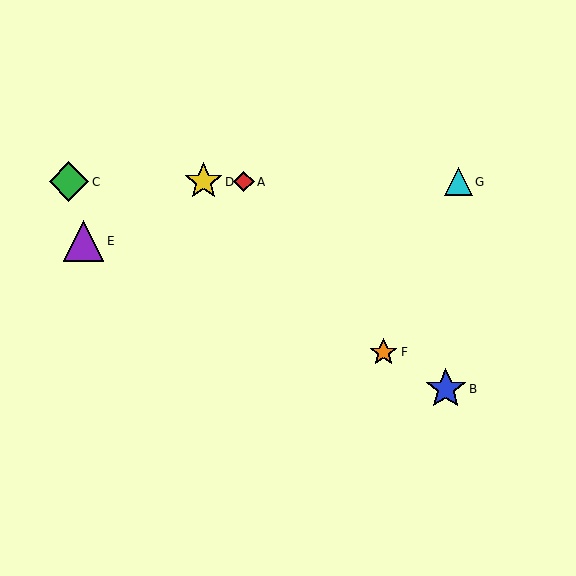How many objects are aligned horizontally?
4 objects (A, C, D, G) are aligned horizontally.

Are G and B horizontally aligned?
No, G is at y≈182 and B is at y≈389.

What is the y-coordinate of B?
Object B is at y≈389.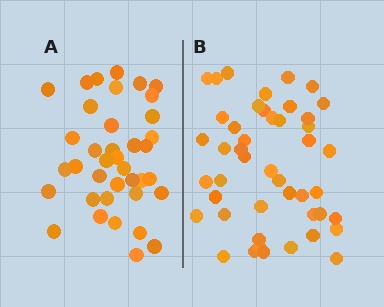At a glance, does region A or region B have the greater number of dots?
Region B (the right region) has more dots.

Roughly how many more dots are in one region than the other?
Region B has roughly 8 or so more dots than region A.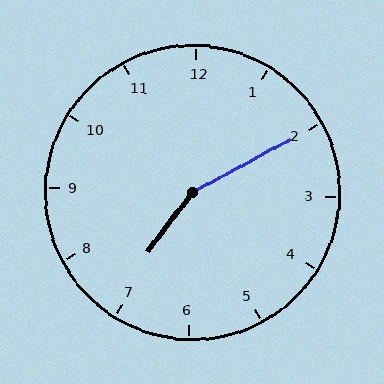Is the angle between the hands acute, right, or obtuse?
It is obtuse.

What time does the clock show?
7:10.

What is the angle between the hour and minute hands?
Approximately 155 degrees.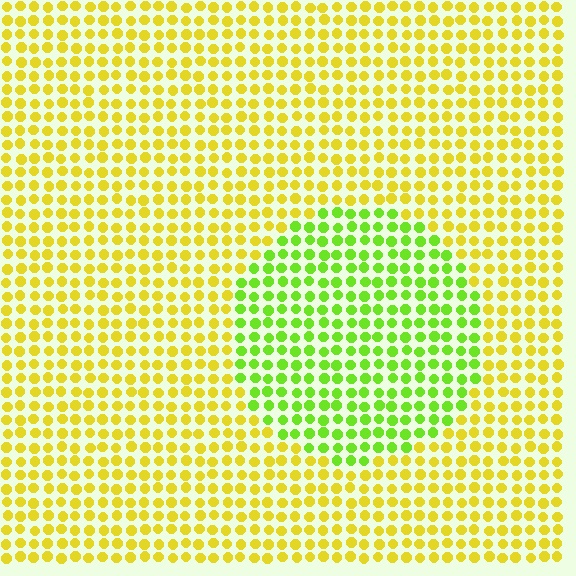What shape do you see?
I see a circle.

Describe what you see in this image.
The image is filled with small yellow elements in a uniform arrangement. A circle-shaped region is visible where the elements are tinted to a slightly different hue, forming a subtle color boundary.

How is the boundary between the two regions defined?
The boundary is defined purely by a slight shift in hue (about 43 degrees). Spacing, size, and orientation are identical on both sides.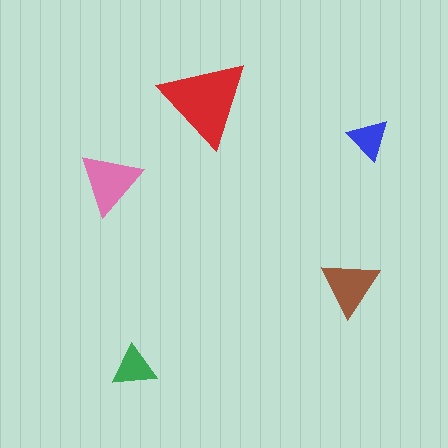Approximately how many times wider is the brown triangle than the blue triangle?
About 1.5 times wider.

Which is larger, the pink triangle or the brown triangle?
The pink one.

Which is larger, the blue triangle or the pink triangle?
The pink one.